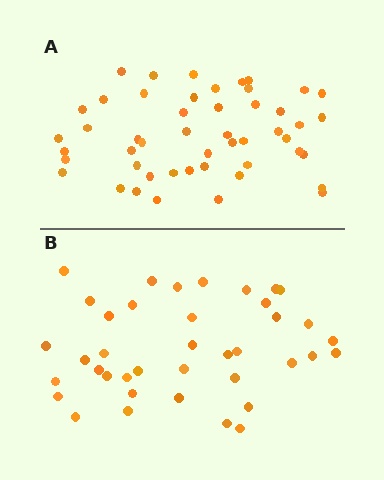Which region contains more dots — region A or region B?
Region A (the top region) has more dots.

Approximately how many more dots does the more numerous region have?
Region A has roughly 10 or so more dots than region B.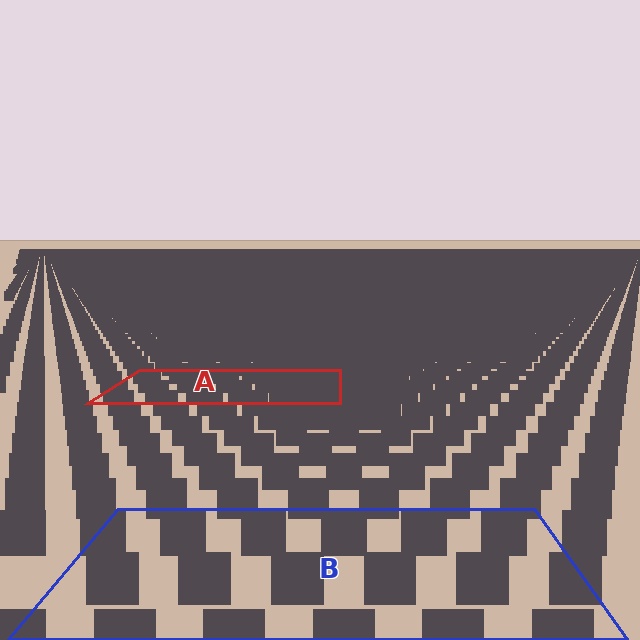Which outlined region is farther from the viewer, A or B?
Region A is farther from the viewer — the texture elements inside it appear smaller and more densely packed.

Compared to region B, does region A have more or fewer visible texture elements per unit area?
Region A has more texture elements per unit area — they are packed more densely because it is farther away.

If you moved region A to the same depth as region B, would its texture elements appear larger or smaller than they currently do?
They would appear larger. At a closer depth, the same texture elements are projected at a bigger on-screen size.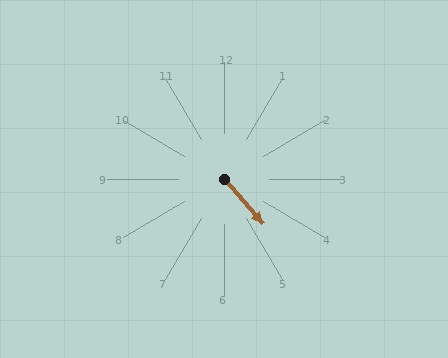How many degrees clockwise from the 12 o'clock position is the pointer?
Approximately 139 degrees.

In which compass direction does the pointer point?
Southeast.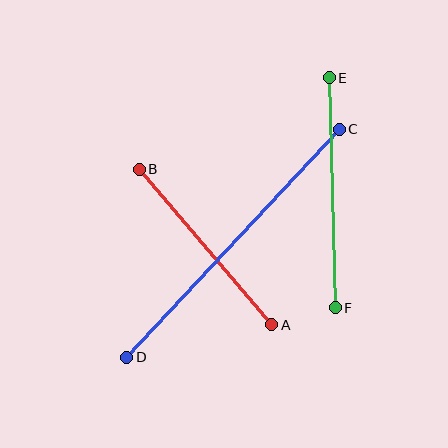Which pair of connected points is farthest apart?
Points C and D are farthest apart.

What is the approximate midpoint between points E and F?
The midpoint is at approximately (332, 193) pixels.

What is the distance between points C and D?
The distance is approximately 312 pixels.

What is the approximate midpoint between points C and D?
The midpoint is at approximately (233, 243) pixels.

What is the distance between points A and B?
The distance is approximately 204 pixels.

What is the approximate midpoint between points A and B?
The midpoint is at approximately (206, 247) pixels.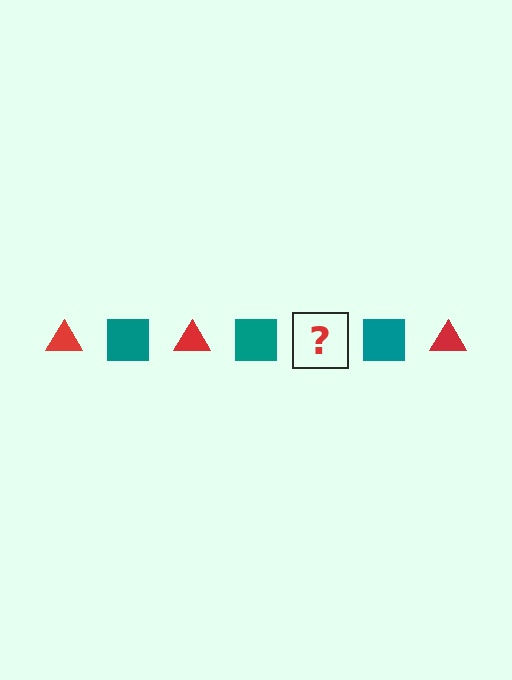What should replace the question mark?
The question mark should be replaced with a red triangle.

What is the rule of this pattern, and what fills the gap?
The rule is that the pattern alternates between red triangle and teal square. The gap should be filled with a red triangle.